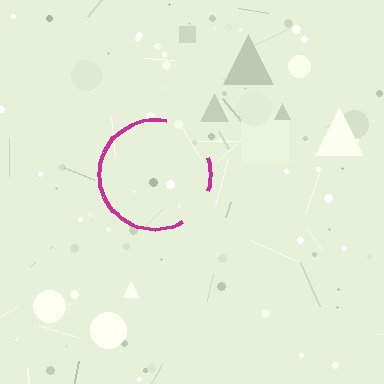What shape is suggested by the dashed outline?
The dashed outline suggests a circle.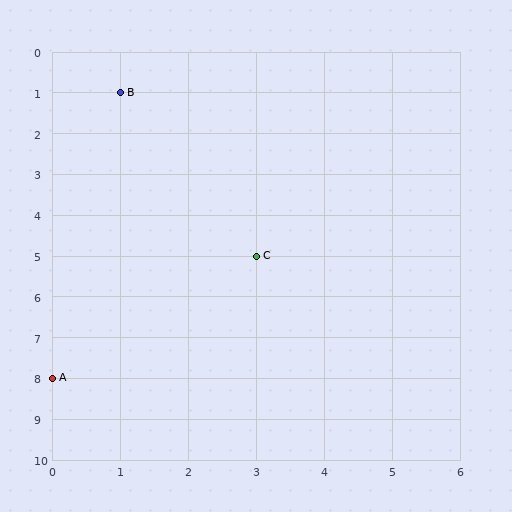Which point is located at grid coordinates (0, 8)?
Point A is at (0, 8).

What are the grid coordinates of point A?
Point A is at grid coordinates (0, 8).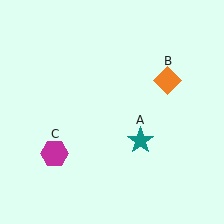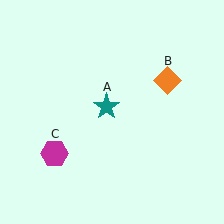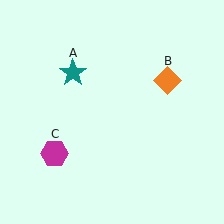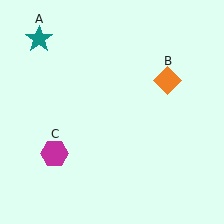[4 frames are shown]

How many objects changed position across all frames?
1 object changed position: teal star (object A).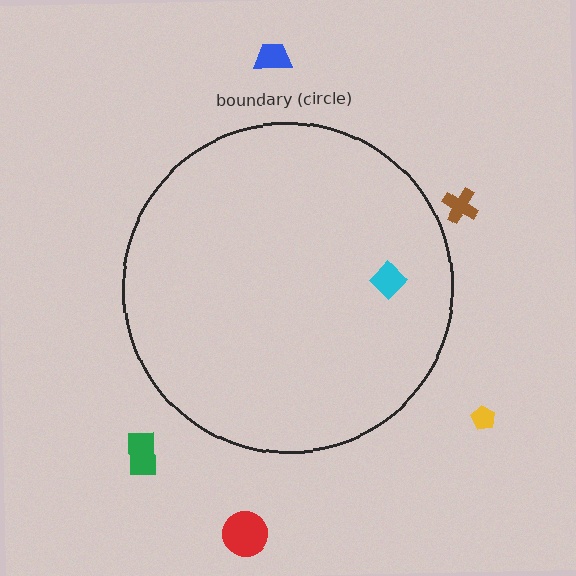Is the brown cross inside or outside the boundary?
Outside.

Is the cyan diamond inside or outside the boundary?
Inside.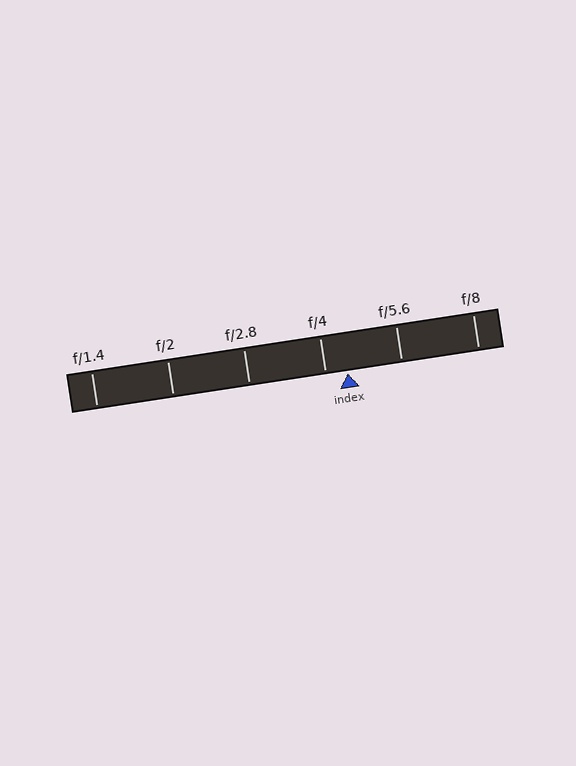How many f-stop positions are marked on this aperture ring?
There are 6 f-stop positions marked.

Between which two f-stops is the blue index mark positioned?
The index mark is between f/4 and f/5.6.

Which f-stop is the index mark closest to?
The index mark is closest to f/4.